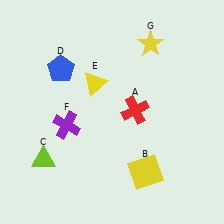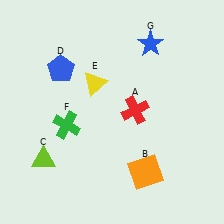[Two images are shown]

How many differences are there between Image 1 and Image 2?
There are 3 differences between the two images.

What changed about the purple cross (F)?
In Image 1, F is purple. In Image 2, it changed to green.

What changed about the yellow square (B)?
In Image 1, B is yellow. In Image 2, it changed to orange.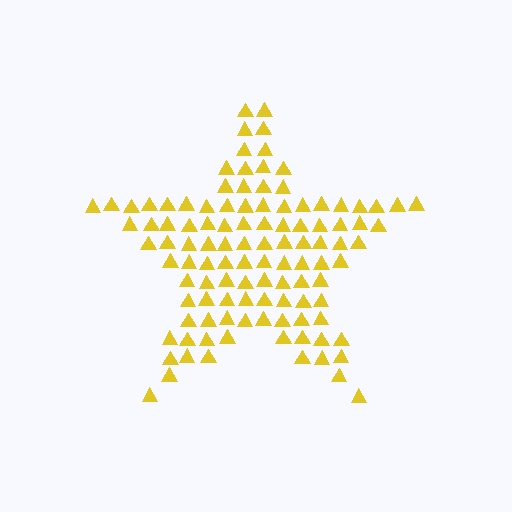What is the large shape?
The large shape is a star.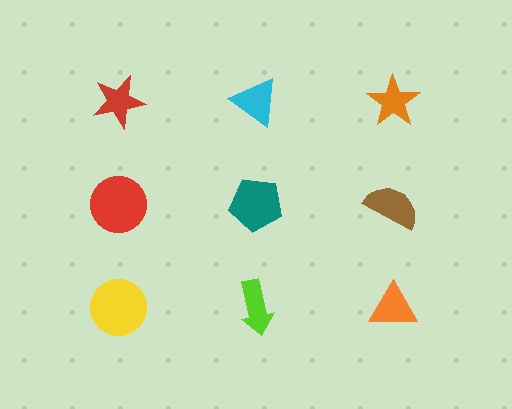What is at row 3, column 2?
A lime arrow.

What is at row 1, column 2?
A cyan triangle.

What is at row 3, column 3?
An orange triangle.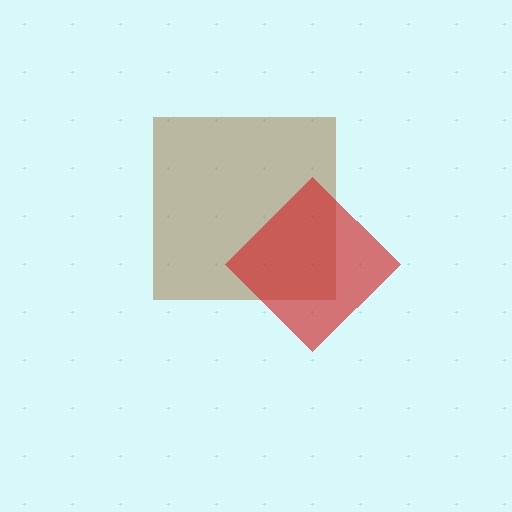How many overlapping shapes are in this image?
There are 2 overlapping shapes in the image.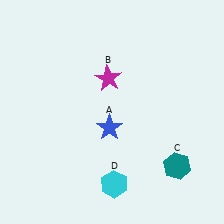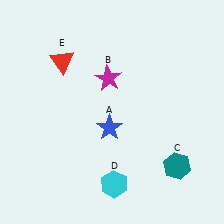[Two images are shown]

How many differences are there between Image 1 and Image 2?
There is 1 difference between the two images.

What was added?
A red triangle (E) was added in Image 2.